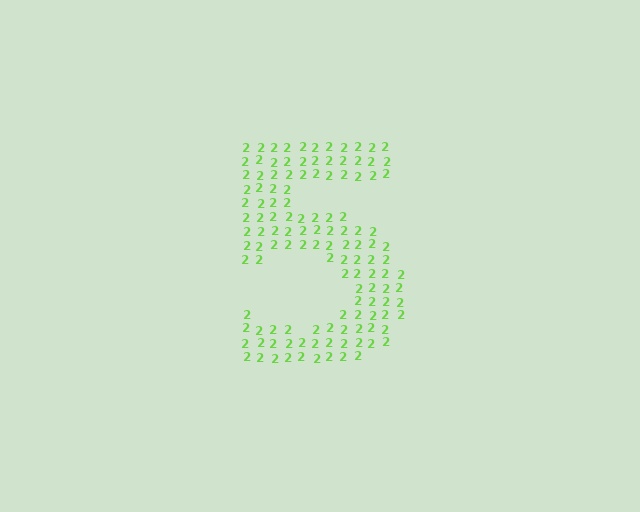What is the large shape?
The large shape is the digit 5.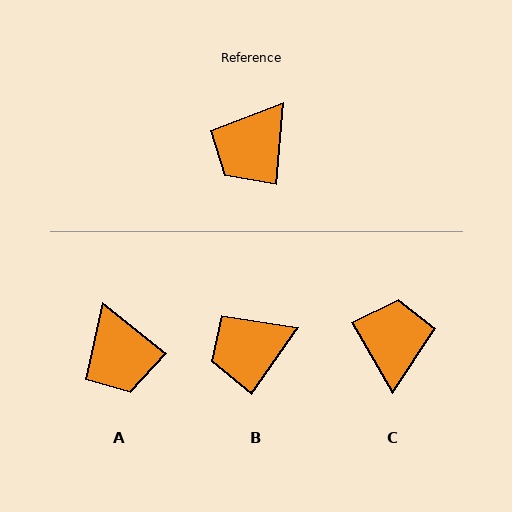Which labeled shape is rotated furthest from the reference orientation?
C, about 145 degrees away.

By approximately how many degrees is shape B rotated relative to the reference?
Approximately 30 degrees clockwise.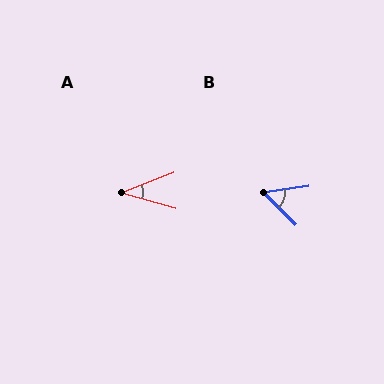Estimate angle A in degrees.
Approximately 37 degrees.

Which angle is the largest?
B, at approximately 54 degrees.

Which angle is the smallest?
A, at approximately 37 degrees.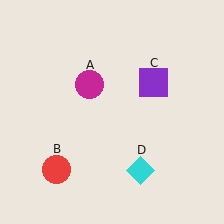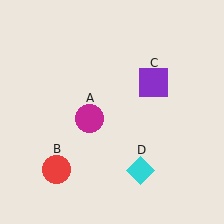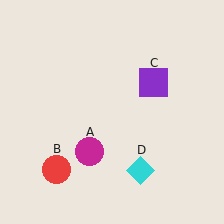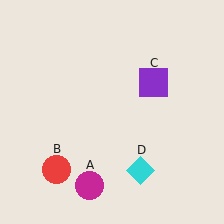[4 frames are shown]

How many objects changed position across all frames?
1 object changed position: magenta circle (object A).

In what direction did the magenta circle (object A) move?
The magenta circle (object A) moved down.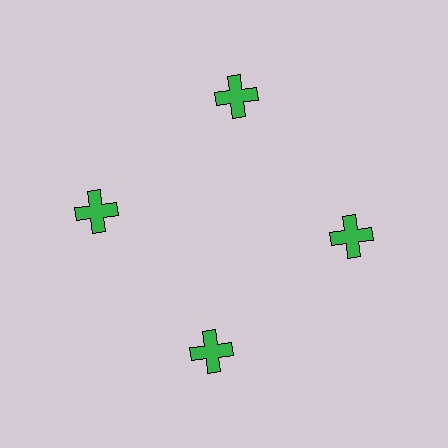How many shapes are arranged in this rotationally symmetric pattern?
There are 4 shapes, arranged in 4 groups of 1.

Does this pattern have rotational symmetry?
Yes, this pattern has 4-fold rotational symmetry. It looks the same after rotating 90 degrees around the center.